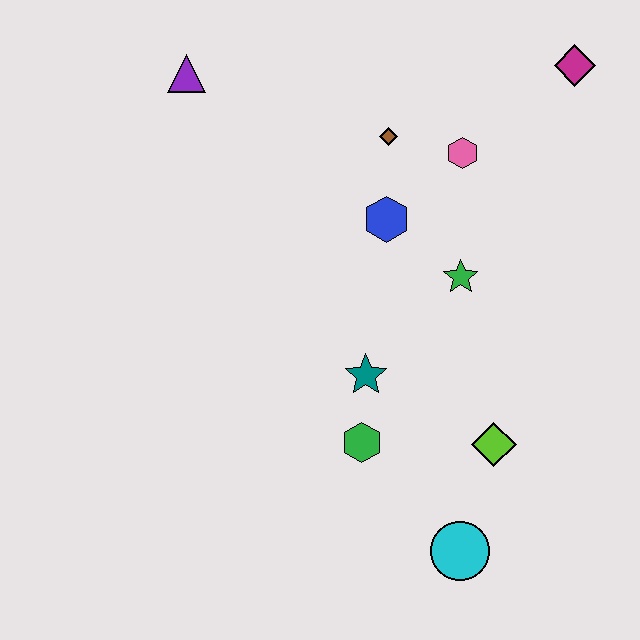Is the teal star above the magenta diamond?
No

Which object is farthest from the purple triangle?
The cyan circle is farthest from the purple triangle.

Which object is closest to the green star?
The blue hexagon is closest to the green star.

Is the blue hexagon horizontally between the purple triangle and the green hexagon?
No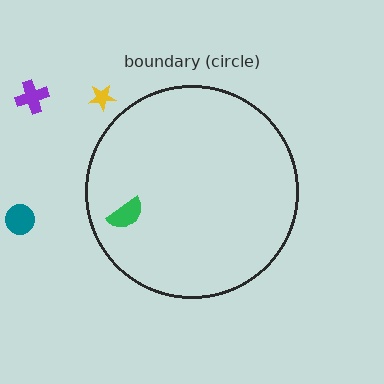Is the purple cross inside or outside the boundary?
Outside.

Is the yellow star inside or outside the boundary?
Outside.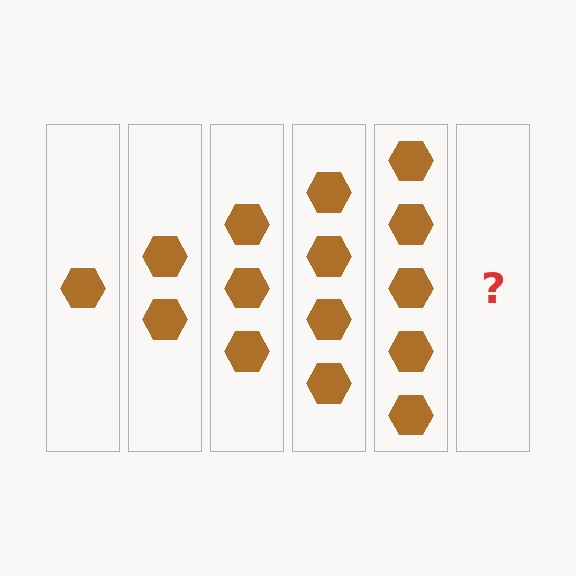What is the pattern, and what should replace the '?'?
The pattern is that each step adds one more hexagon. The '?' should be 6 hexagons.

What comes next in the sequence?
The next element should be 6 hexagons.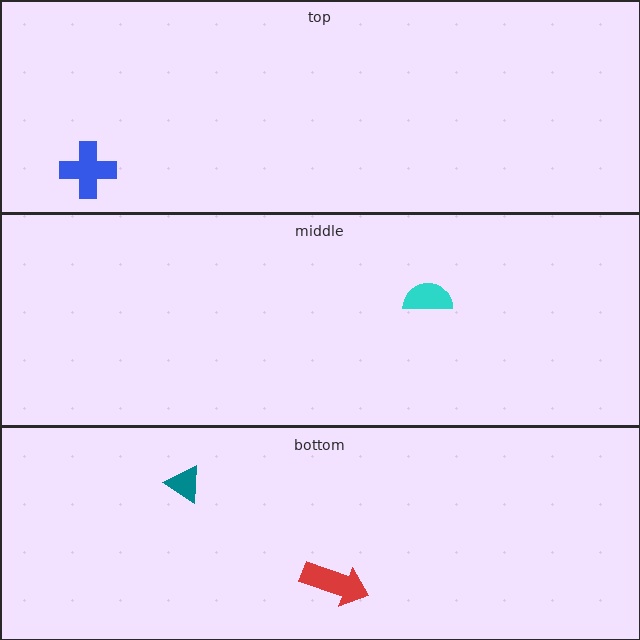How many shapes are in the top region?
1.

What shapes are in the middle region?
The cyan semicircle.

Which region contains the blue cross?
The top region.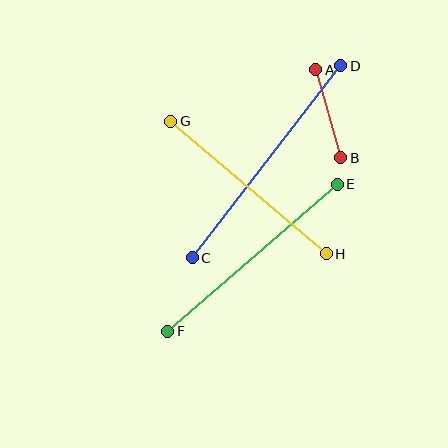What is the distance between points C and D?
The distance is approximately 243 pixels.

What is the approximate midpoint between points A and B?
The midpoint is at approximately (328, 114) pixels.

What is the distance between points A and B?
The distance is approximately 91 pixels.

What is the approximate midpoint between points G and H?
The midpoint is at approximately (248, 188) pixels.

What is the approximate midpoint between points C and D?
The midpoint is at approximately (266, 162) pixels.